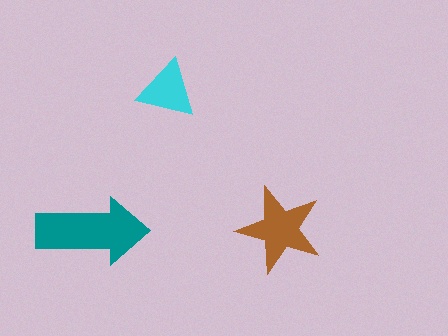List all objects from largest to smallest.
The teal arrow, the brown star, the cyan triangle.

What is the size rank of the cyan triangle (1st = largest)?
3rd.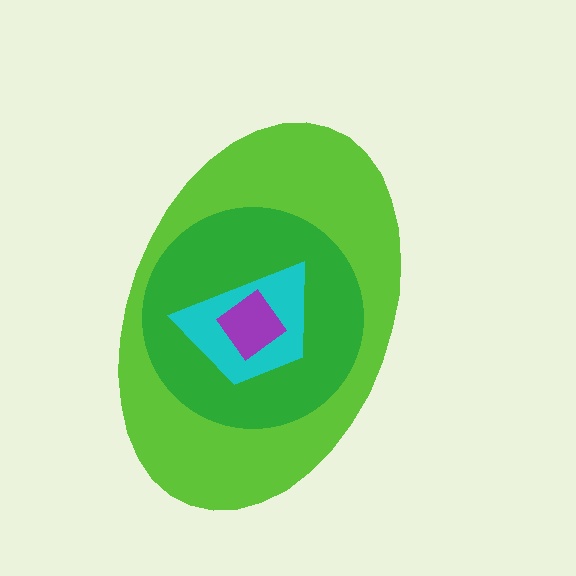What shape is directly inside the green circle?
The cyan trapezoid.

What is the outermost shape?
The lime ellipse.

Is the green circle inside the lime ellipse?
Yes.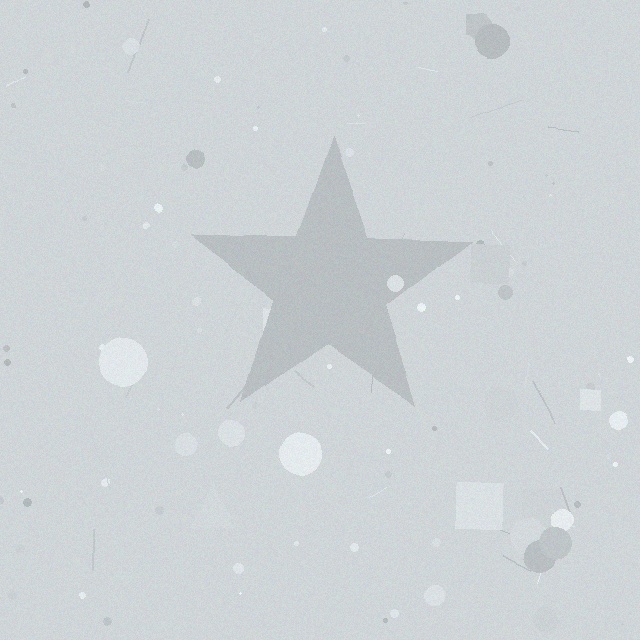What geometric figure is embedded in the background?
A star is embedded in the background.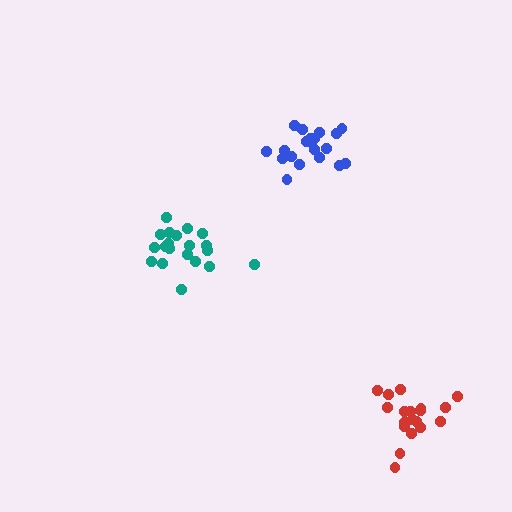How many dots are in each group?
Group 1: 19 dots, Group 2: 20 dots, Group 3: 20 dots (59 total).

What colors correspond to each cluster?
The clusters are colored: red, teal, blue.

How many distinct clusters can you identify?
There are 3 distinct clusters.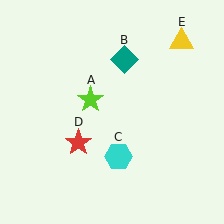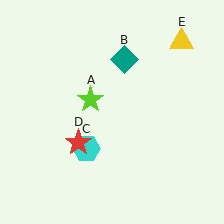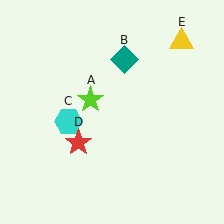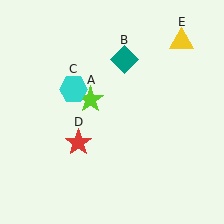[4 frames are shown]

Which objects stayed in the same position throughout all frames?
Lime star (object A) and teal diamond (object B) and red star (object D) and yellow triangle (object E) remained stationary.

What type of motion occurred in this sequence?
The cyan hexagon (object C) rotated clockwise around the center of the scene.